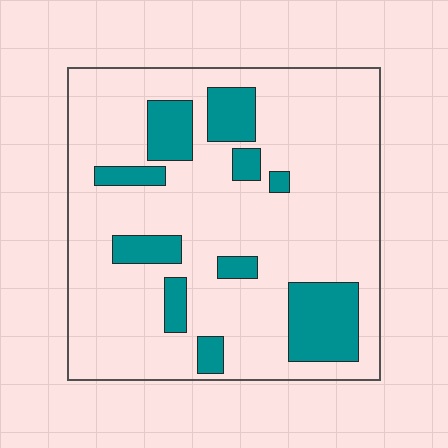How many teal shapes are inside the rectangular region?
10.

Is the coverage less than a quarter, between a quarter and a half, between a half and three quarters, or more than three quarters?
Less than a quarter.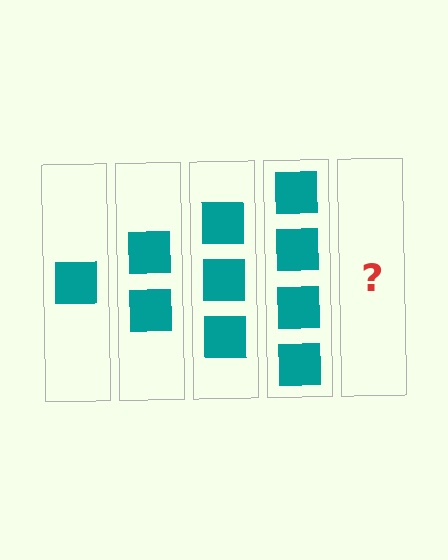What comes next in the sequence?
The next element should be 5 squares.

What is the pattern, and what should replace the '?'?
The pattern is that each step adds one more square. The '?' should be 5 squares.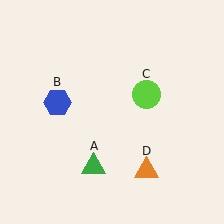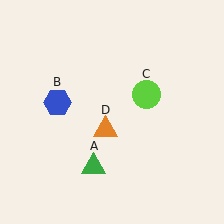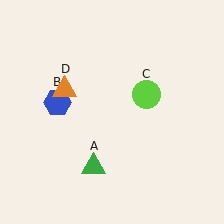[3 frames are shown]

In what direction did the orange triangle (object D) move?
The orange triangle (object D) moved up and to the left.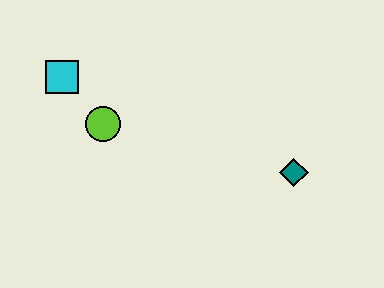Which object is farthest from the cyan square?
The teal diamond is farthest from the cyan square.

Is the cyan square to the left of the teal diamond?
Yes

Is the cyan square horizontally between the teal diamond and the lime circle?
No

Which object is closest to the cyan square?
The lime circle is closest to the cyan square.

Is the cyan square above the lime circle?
Yes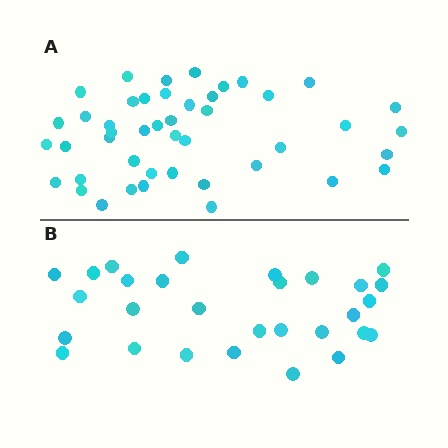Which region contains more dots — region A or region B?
Region A (the top region) has more dots.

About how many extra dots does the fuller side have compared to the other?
Region A has approximately 15 more dots than region B.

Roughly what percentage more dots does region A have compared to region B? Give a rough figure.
About 55% more.